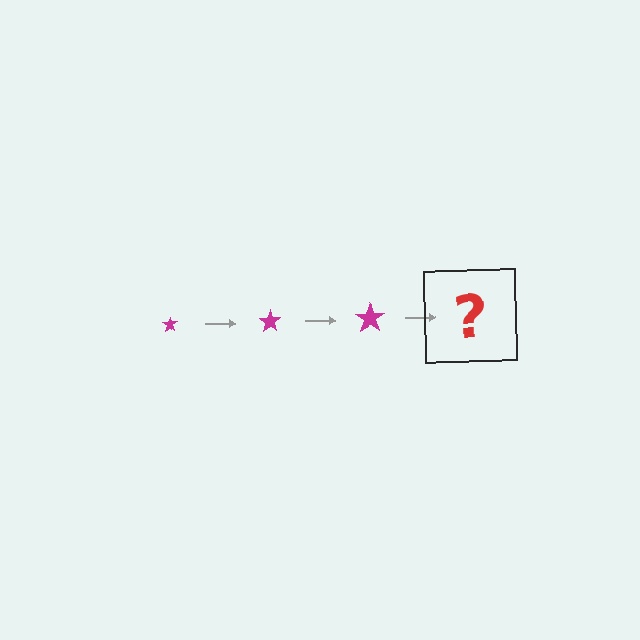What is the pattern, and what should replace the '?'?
The pattern is that the star gets progressively larger each step. The '?' should be a magenta star, larger than the previous one.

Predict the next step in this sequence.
The next step is a magenta star, larger than the previous one.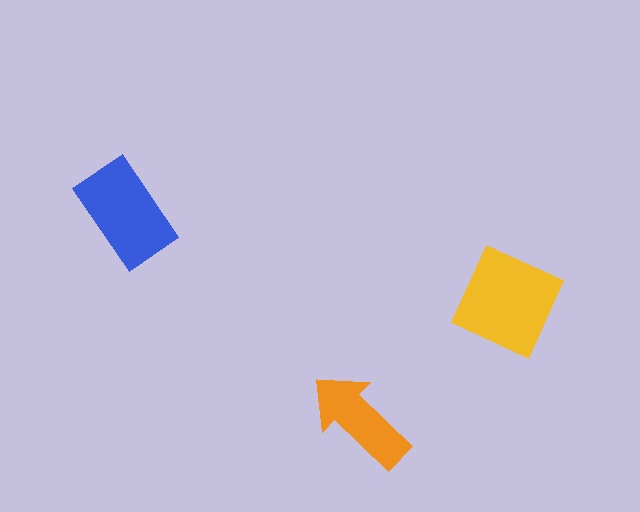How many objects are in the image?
There are 3 objects in the image.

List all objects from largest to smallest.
The yellow diamond, the blue rectangle, the orange arrow.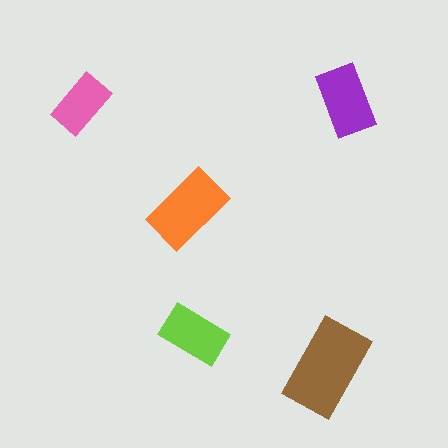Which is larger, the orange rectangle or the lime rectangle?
The orange one.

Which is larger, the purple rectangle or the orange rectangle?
The orange one.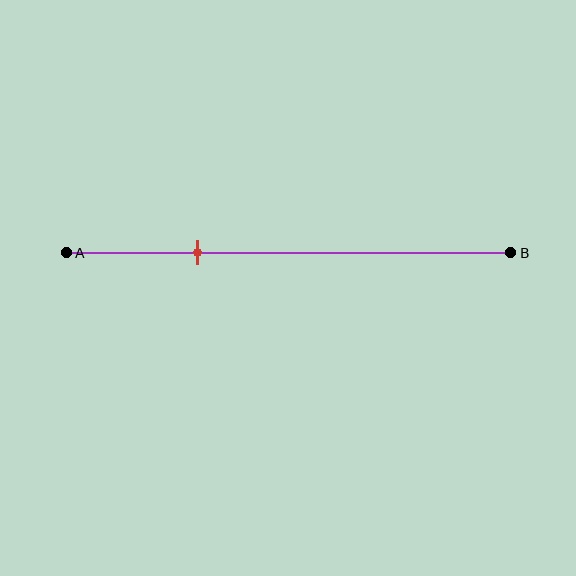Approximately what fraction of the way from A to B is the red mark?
The red mark is approximately 30% of the way from A to B.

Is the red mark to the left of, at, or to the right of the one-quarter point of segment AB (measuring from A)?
The red mark is to the right of the one-quarter point of segment AB.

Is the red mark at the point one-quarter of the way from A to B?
No, the mark is at about 30% from A, not at the 25% one-quarter point.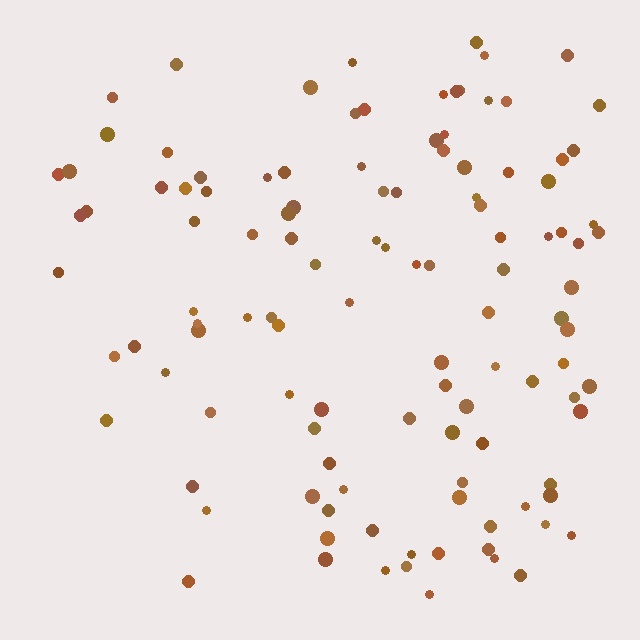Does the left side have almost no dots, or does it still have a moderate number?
Still a moderate number, just noticeably fewer than the right.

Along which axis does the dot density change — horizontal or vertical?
Horizontal.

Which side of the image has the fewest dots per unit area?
The left.